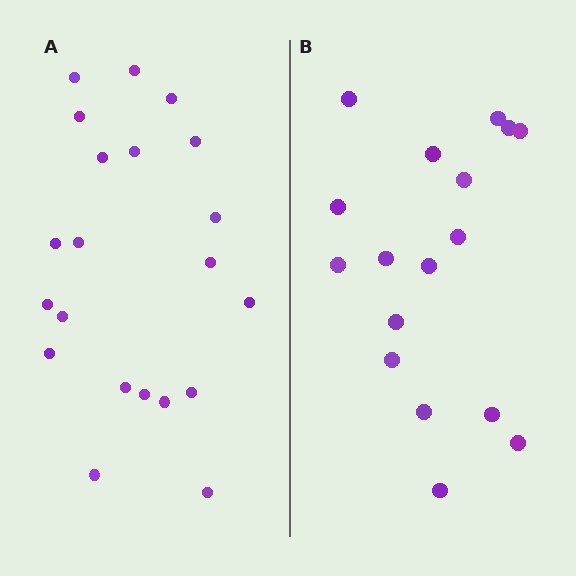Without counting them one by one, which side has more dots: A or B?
Region A (the left region) has more dots.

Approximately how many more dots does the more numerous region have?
Region A has about 4 more dots than region B.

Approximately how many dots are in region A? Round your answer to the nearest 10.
About 20 dots. (The exact count is 21, which rounds to 20.)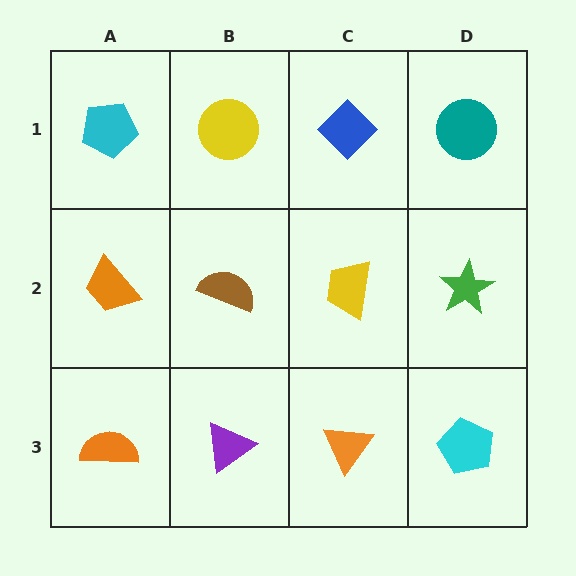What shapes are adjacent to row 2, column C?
A blue diamond (row 1, column C), an orange triangle (row 3, column C), a brown semicircle (row 2, column B), a green star (row 2, column D).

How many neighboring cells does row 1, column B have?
3.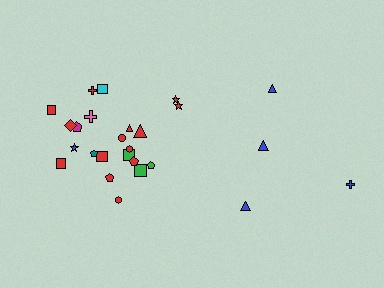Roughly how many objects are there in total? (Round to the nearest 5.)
Roughly 25 objects in total.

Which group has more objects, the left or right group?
The left group.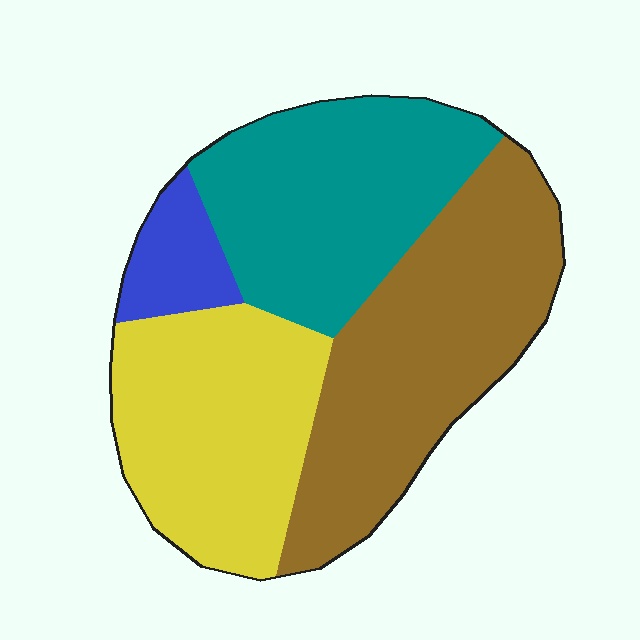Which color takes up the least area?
Blue, at roughly 5%.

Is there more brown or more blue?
Brown.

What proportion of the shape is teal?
Teal covers about 30% of the shape.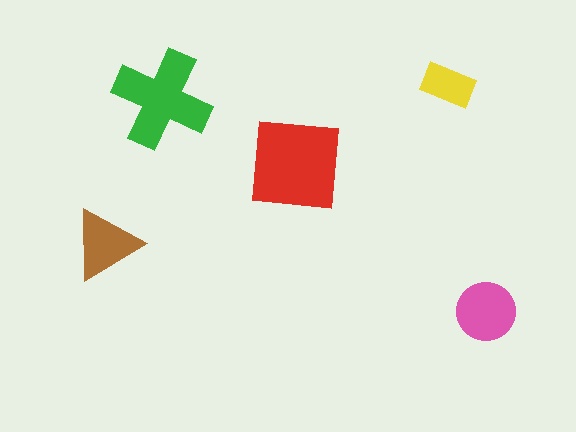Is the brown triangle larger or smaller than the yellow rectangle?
Larger.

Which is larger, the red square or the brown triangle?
The red square.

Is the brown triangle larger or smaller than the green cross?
Smaller.